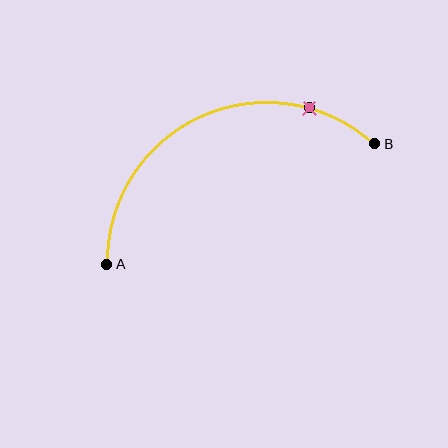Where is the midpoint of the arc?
The arc midpoint is the point on the curve farthest from the straight line joining A and B. It sits above that line.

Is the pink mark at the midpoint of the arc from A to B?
No. The pink mark lies on the arc but is closer to endpoint B. The arc midpoint would be at the point on the curve equidistant along the arc from both A and B.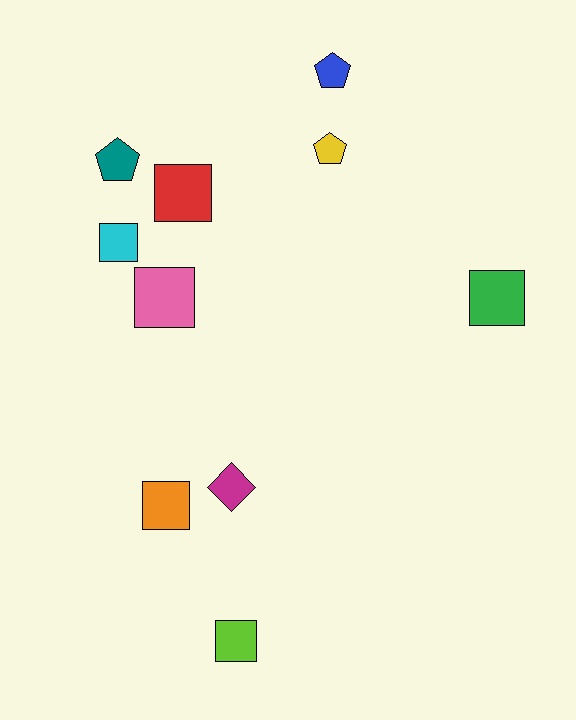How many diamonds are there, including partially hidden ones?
There is 1 diamond.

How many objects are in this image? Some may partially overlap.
There are 10 objects.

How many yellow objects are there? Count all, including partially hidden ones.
There is 1 yellow object.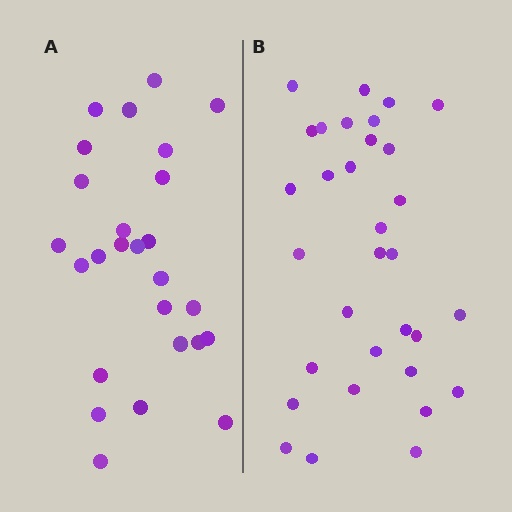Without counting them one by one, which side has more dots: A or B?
Region B (the right region) has more dots.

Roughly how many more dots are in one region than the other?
Region B has about 6 more dots than region A.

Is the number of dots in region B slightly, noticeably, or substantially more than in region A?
Region B has only slightly more — the two regions are fairly close. The ratio is roughly 1.2 to 1.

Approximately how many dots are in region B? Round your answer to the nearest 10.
About 30 dots. (The exact count is 32, which rounds to 30.)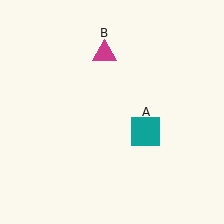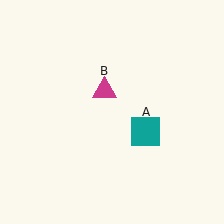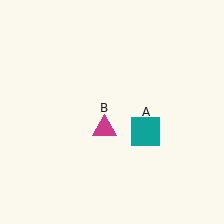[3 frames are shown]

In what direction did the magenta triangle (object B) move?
The magenta triangle (object B) moved down.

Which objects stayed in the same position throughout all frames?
Teal square (object A) remained stationary.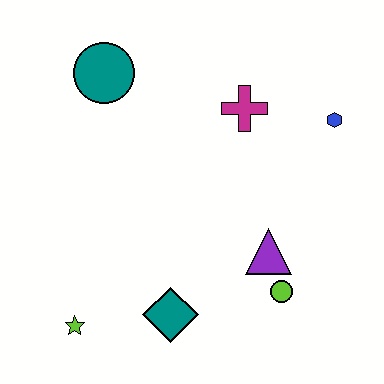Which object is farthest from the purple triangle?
The teal circle is farthest from the purple triangle.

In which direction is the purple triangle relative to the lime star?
The purple triangle is to the right of the lime star.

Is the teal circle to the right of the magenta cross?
No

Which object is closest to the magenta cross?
The blue hexagon is closest to the magenta cross.